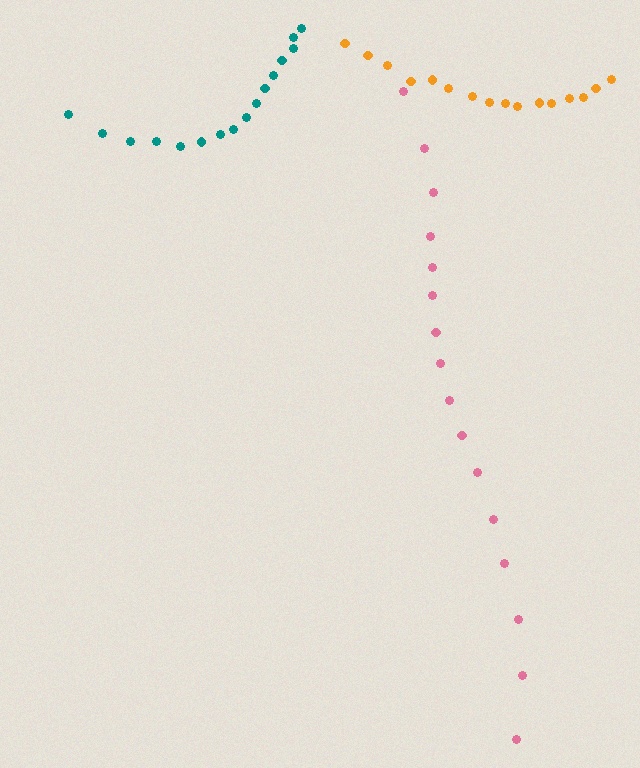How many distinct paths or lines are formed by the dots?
There are 3 distinct paths.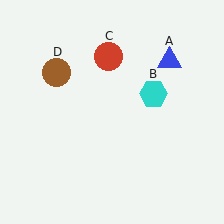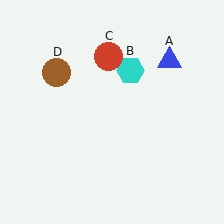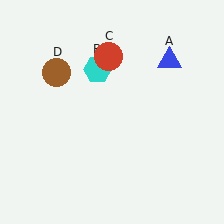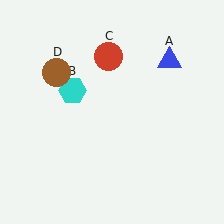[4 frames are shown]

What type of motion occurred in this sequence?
The cyan hexagon (object B) rotated counterclockwise around the center of the scene.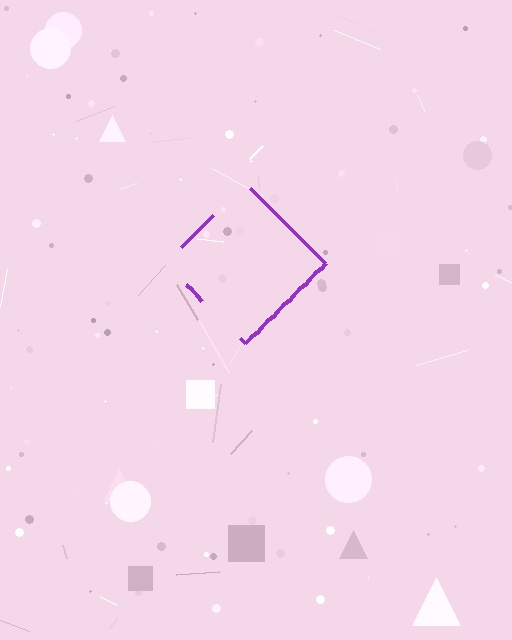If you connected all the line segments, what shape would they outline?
They would outline a diamond.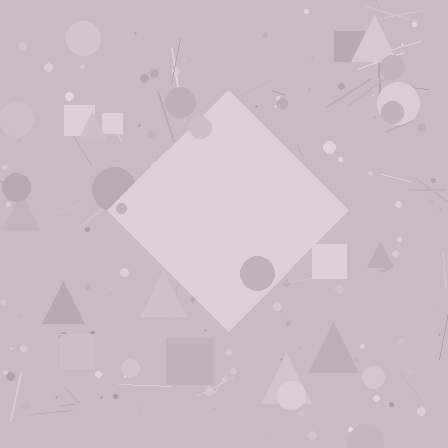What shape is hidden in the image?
A diamond is hidden in the image.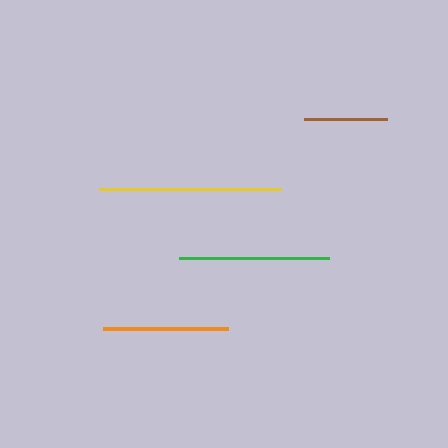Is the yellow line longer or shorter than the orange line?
The yellow line is longer than the orange line.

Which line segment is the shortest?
The brown line is the shortest at approximately 83 pixels.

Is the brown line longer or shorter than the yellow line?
The yellow line is longer than the brown line.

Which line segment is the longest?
The yellow line is the longest at approximately 182 pixels.